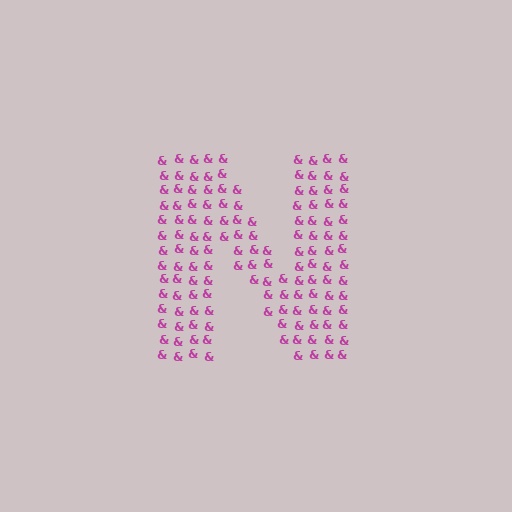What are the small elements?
The small elements are ampersands.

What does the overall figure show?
The overall figure shows the letter N.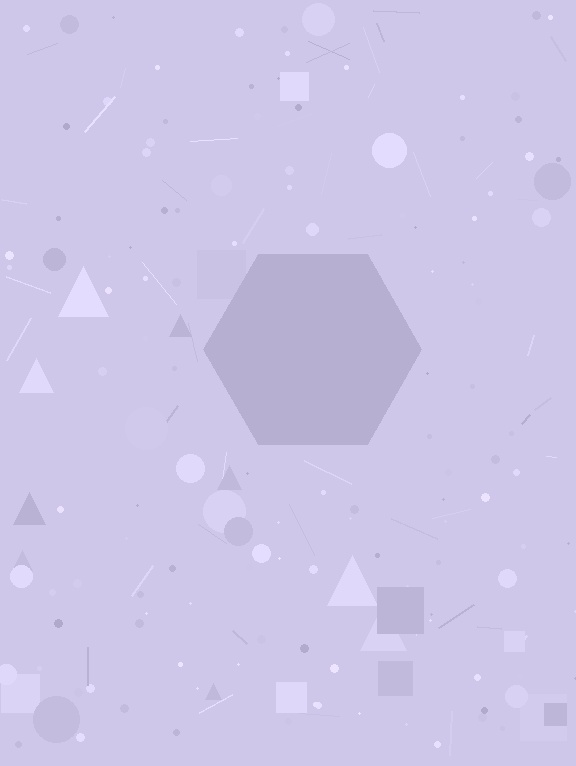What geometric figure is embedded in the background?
A hexagon is embedded in the background.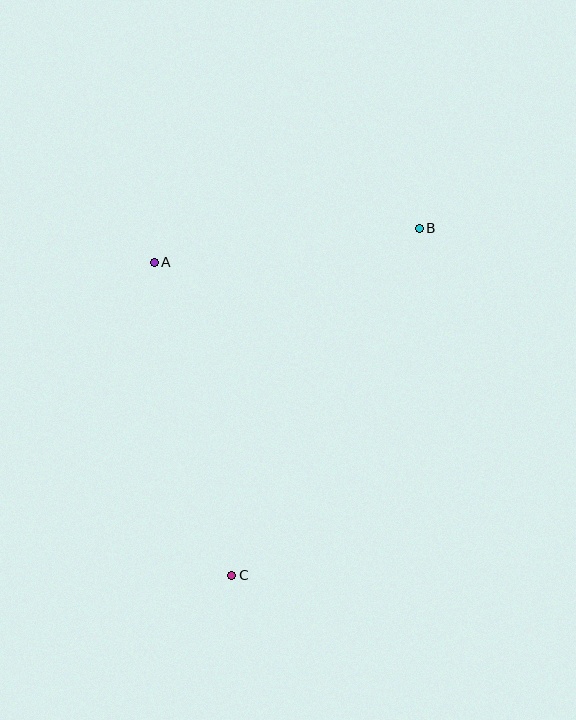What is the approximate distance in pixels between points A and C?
The distance between A and C is approximately 322 pixels.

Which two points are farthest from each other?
Points B and C are farthest from each other.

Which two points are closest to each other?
Points A and B are closest to each other.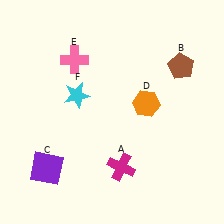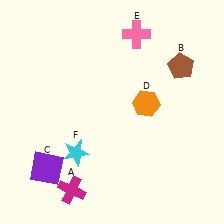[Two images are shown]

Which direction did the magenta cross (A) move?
The magenta cross (A) moved left.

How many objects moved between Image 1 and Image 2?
3 objects moved between the two images.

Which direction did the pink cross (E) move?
The pink cross (E) moved right.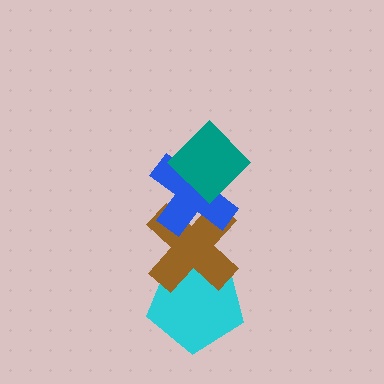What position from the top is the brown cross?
The brown cross is 3rd from the top.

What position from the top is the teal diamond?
The teal diamond is 1st from the top.